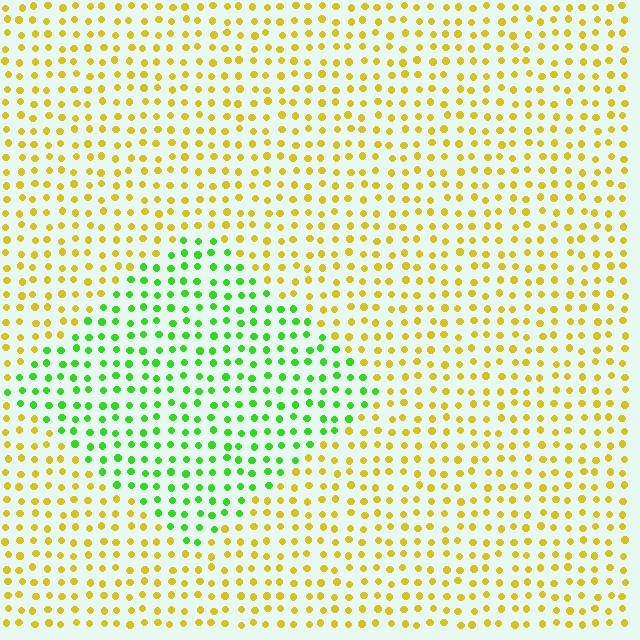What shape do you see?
I see a diamond.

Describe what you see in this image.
The image is filled with small yellow elements in a uniform arrangement. A diamond-shaped region is visible where the elements are tinted to a slightly different hue, forming a subtle color boundary.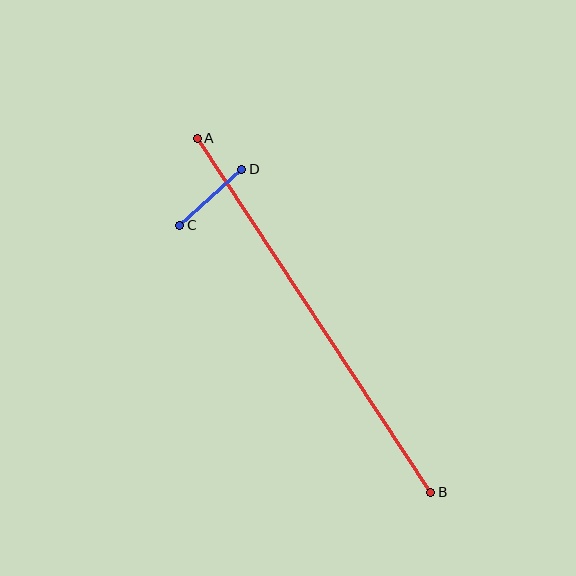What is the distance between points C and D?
The distance is approximately 84 pixels.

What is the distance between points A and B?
The distance is approximately 424 pixels.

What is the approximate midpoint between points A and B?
The midpoint is at approximately (314, 315) pixels.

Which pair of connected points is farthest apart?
Points A and B are farthest apart.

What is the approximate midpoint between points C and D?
The midpoint is at approximately (211, 197) pixels.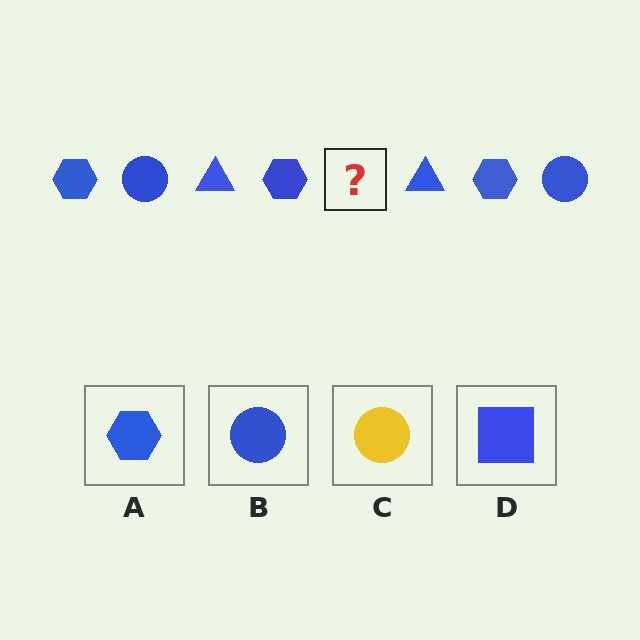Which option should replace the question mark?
Option B.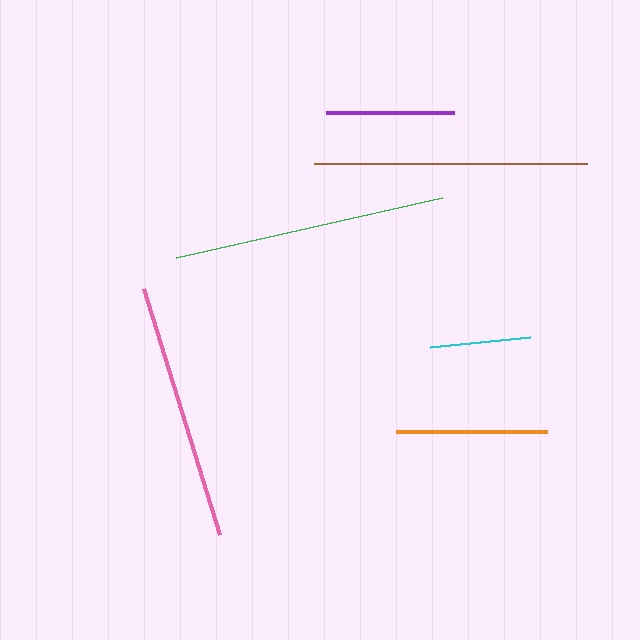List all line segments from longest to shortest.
From longest to shortest: brown, green, pink, orange, purple, cyan.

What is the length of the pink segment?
The pink segment is approximately 257 pixels long.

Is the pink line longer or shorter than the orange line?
The pink line is longer than the orange line.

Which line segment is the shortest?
The cyan line is the shortest at approximately 100 pixels.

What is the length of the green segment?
The green segment is approximately 273 pixels long.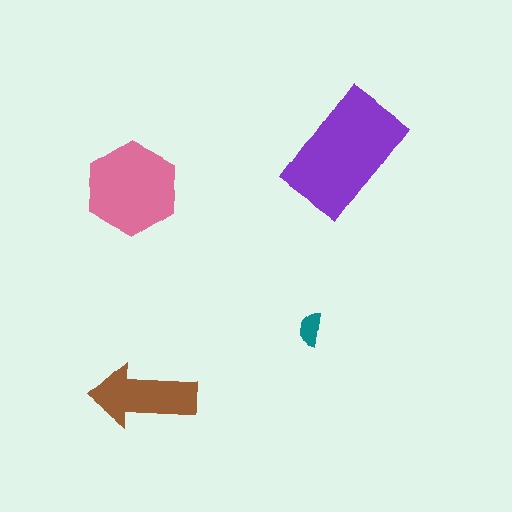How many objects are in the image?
There are 4 objects in the image.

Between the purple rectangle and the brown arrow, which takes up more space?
The purple rectangle.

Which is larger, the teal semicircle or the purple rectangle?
The purple rectangle.